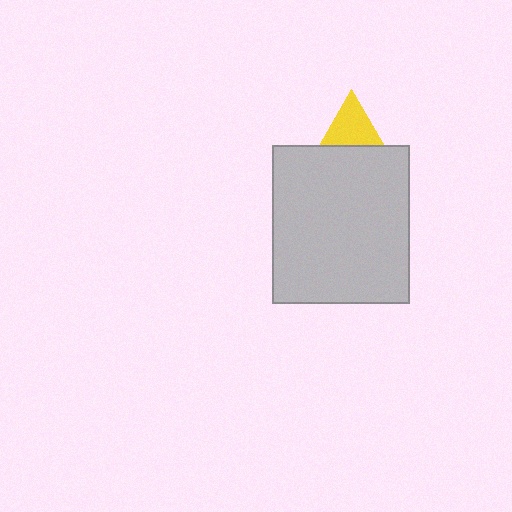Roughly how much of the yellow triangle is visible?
About half of it is visible (roughly 52%).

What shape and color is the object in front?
The object in front is a light gray rectangle.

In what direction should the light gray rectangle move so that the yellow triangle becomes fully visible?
The light gray rectangle should move down. That is the shortest direction to clear the overlap and leave the yellow triangle fully visible.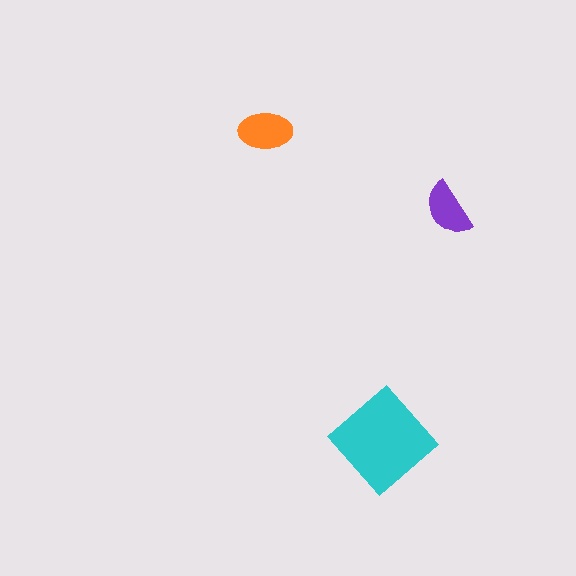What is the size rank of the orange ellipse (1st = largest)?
2nd.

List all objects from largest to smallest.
The cyan diamond, the orange ellipse, the purple semicircle.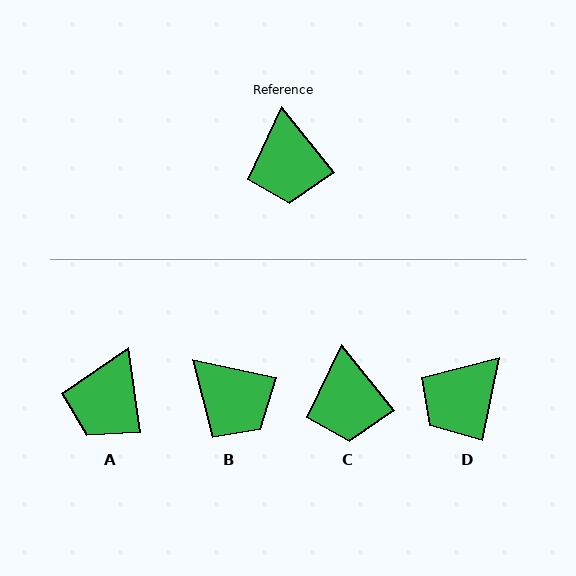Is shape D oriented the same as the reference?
No, it is off by about 50 degrees.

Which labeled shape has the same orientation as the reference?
C.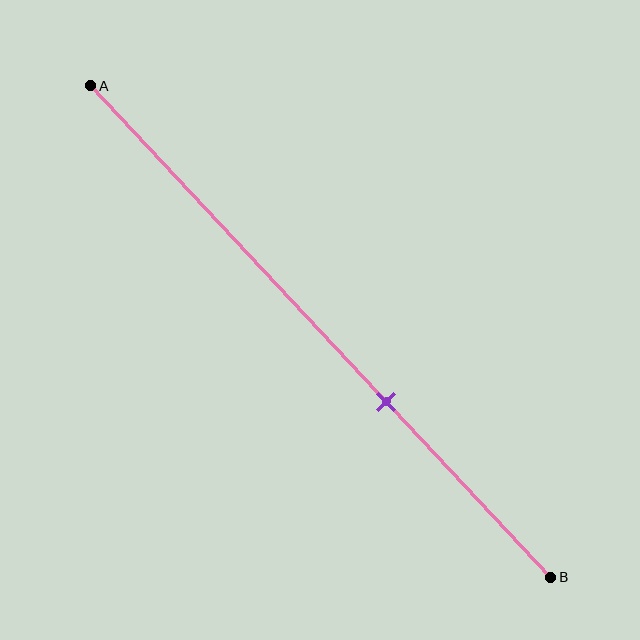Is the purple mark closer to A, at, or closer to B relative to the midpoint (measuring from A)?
The purple mark is closer to point B than the midpoint of segment AB.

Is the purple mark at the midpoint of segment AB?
No, the mark is at about 65% from A, not at the 50% midpoint.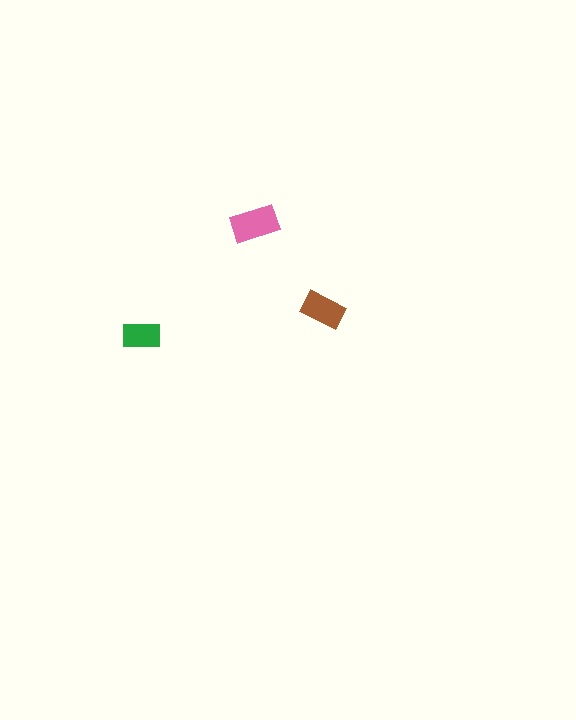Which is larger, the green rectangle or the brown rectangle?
The brown one.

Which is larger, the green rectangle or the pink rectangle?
The pink one.